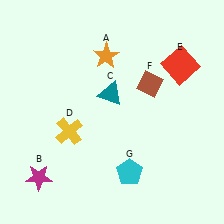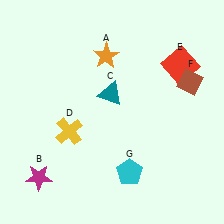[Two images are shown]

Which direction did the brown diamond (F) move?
The brown diamond (F) moved right.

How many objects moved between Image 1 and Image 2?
1 object moved between the two images.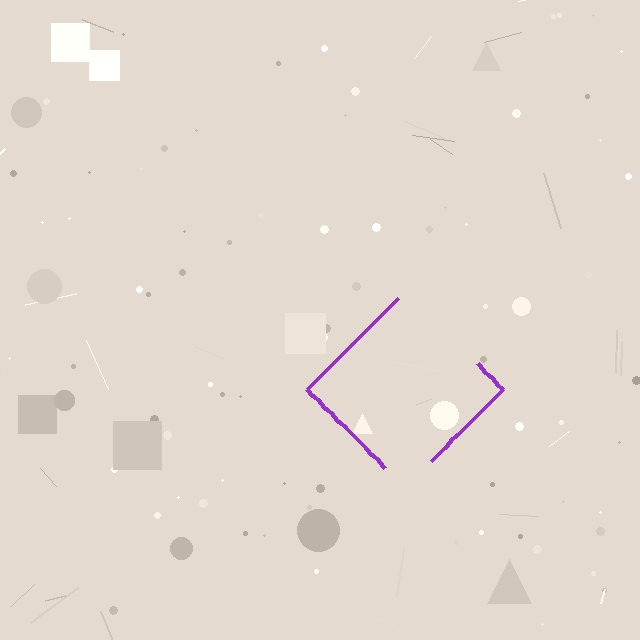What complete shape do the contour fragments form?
The contour fragments form a diamond.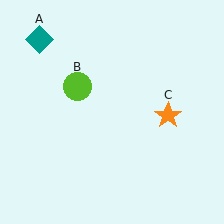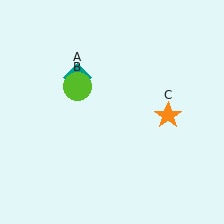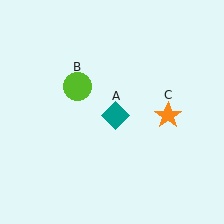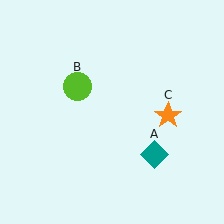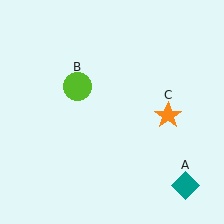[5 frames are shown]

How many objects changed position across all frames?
1 object changed position: teal diamond (object A).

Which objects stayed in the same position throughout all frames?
Lime circle (object B) and orange star (object C) remained stationary.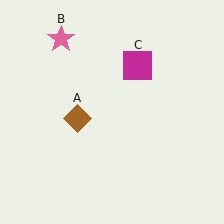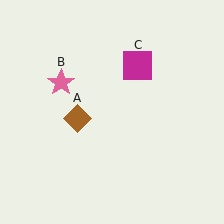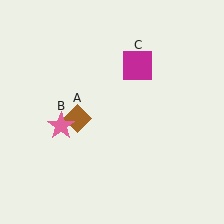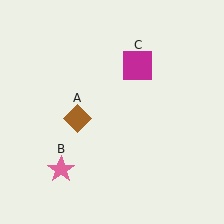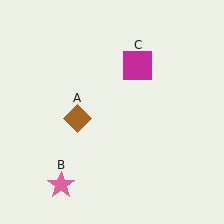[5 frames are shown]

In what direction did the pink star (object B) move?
The pink star (object B) moved down.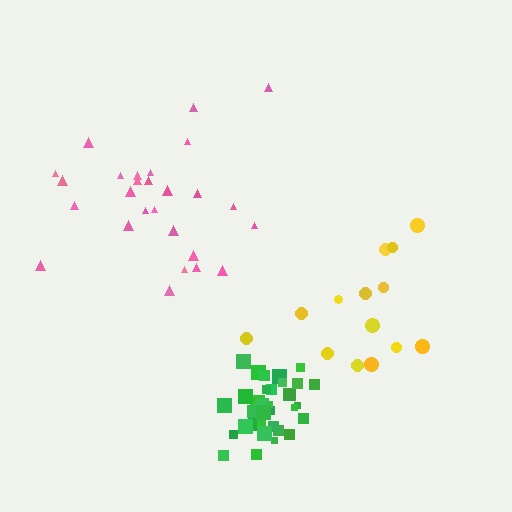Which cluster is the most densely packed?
Green.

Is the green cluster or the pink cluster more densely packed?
Green.